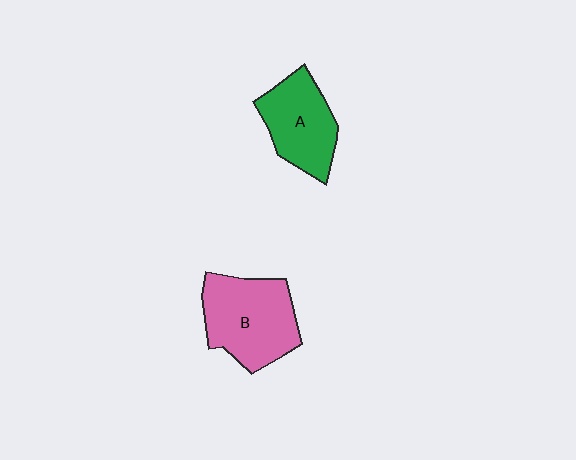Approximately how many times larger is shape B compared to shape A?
Approximately 1.3 times.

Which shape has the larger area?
Shape B (pink).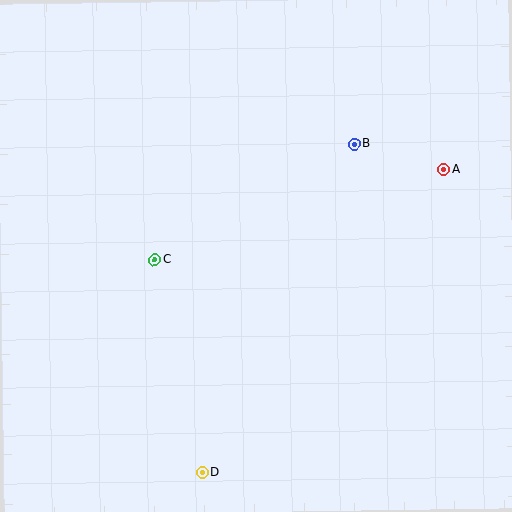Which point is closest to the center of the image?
Point C at (155, 260) is closest to the center.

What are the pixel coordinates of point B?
Point B is at (354, 144).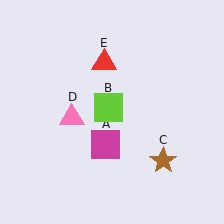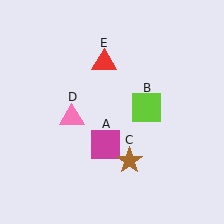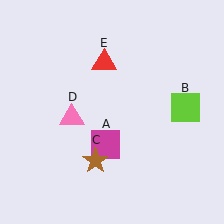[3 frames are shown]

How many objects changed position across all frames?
2 objects changed position: lime square (object B), brown star (object C).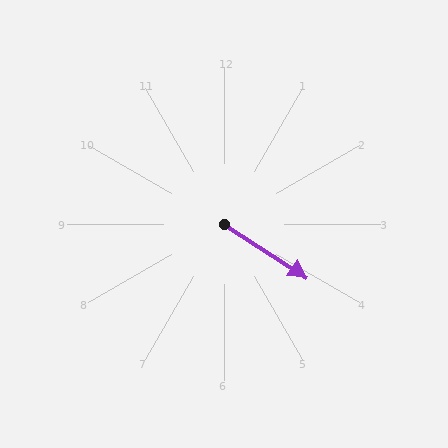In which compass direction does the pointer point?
Southeast.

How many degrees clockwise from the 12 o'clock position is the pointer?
Approximately 123 degrees.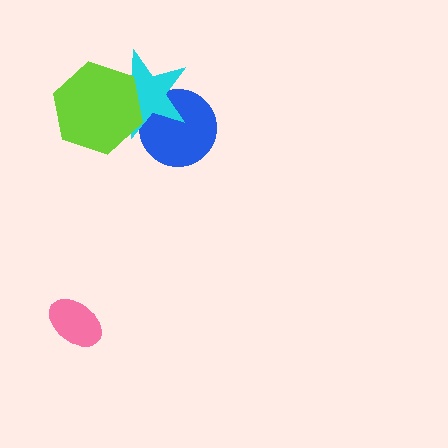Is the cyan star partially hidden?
Yes, it is partially covered by another shape.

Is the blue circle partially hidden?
Yes, it is partially covered by another shape.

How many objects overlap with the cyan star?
2 objects overlap with the cyan star.